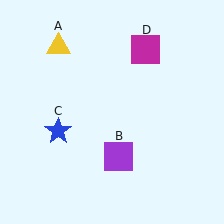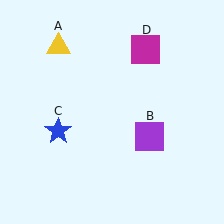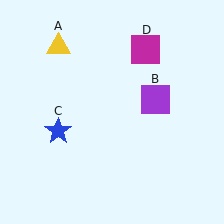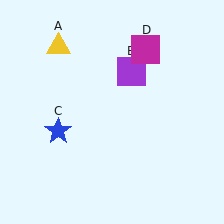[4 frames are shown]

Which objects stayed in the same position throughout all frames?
Yellow triangle (object A) and blue star (object C) and magenta square (object D) remained stationary.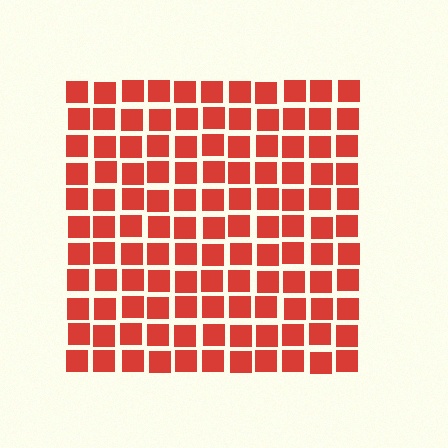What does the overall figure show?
The overall figure shows a square.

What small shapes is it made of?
It is made of small squares.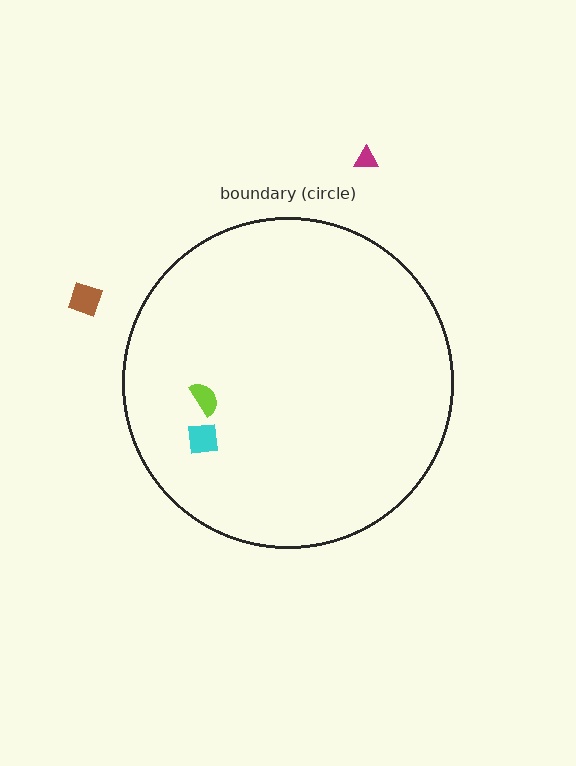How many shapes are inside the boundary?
2 inside, 2 outside.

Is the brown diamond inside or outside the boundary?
Outside.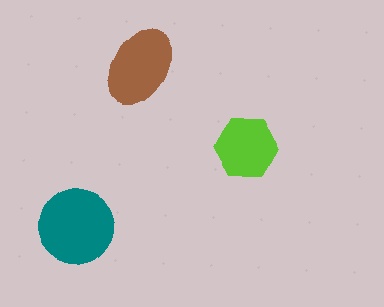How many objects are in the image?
There are 3 objects in the image.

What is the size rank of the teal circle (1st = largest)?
1st.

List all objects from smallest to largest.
The lime hexagon, the brown ellipse, the teal circle.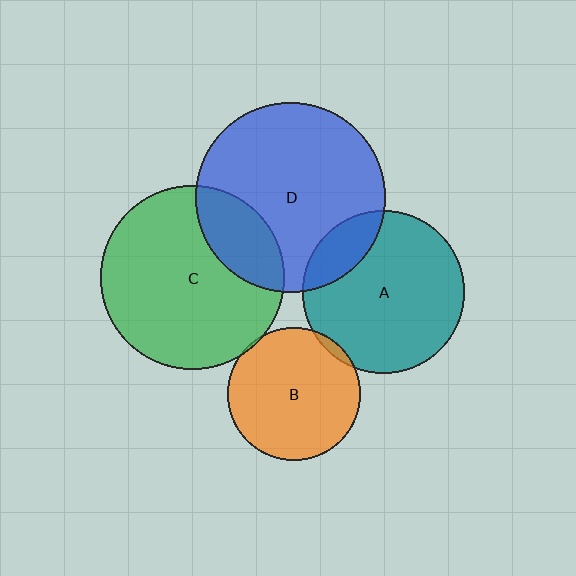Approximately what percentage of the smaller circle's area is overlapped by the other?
Approximately 5%.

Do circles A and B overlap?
Yes.